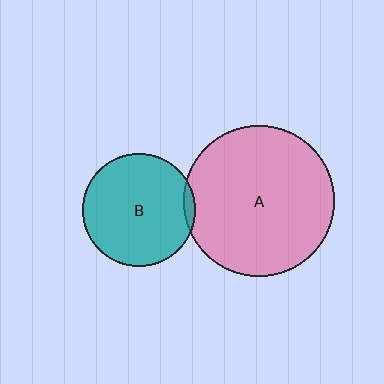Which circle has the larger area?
Circle A (pink).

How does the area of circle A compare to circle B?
Approximately 1.8 times.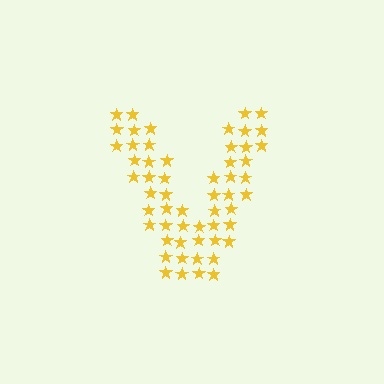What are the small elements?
The small elements are stars.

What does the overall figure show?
The overall figure shows the letter V.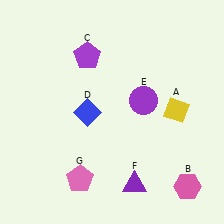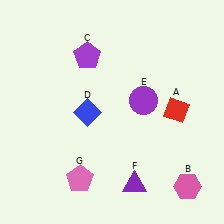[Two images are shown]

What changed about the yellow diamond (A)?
In Image 1, A is yellow. In Image 2, it changed to red.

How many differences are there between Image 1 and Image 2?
There is 1 difference between the two images.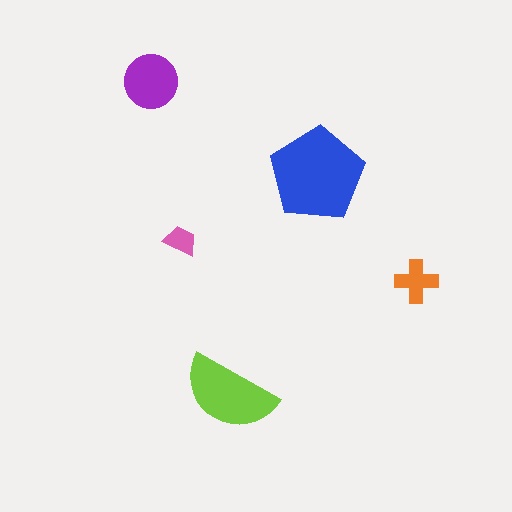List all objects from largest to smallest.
The blue pentagon, the lime semicircle, the purple circle, the orange cross, the pink trapezoid.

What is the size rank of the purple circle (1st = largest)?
3rd.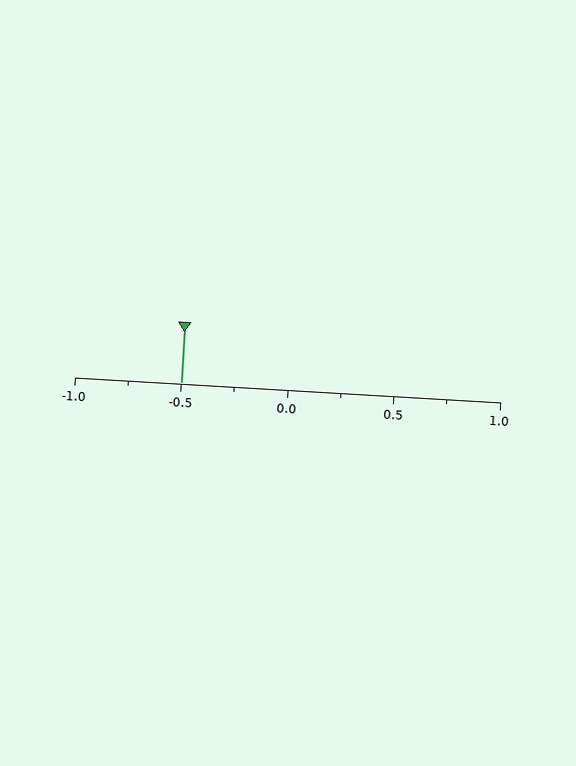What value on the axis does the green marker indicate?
The marker indicates approximately -0.5.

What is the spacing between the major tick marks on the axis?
The major ticks are spaced 0.5 apart.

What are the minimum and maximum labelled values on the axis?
The axis runs from -1.0 to 1.0.